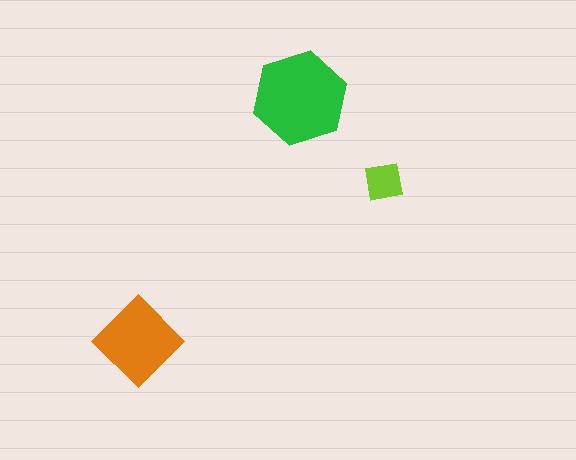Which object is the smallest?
The lime square.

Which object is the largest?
The green hexagon.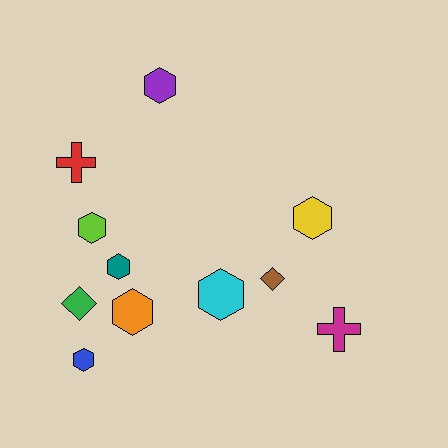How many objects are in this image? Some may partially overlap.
There are 11 objects.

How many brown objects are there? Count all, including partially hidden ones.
There is 1 brown object.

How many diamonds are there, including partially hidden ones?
There are 2 diamonds.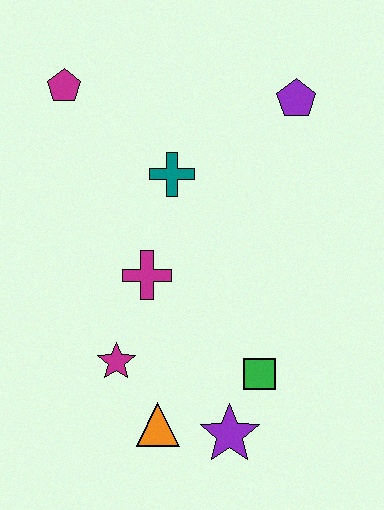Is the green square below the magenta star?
Yes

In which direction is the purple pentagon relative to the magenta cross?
The purple pentagon is above the magenta cross.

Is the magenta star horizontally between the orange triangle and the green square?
No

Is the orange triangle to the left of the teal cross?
Yes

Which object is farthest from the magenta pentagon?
The purple star is farthest from the magenta pentagon.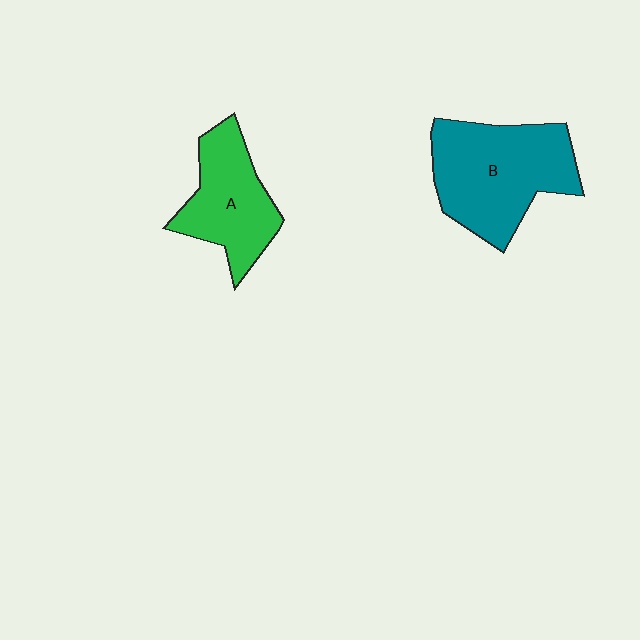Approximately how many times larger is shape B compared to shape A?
Approximately 1.4 times.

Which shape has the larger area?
Shape B (teal).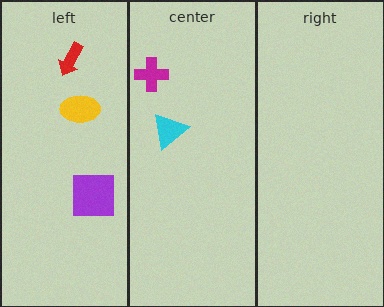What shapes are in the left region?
The red arrow, the purple square, the yellow ellipse.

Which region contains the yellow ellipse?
The left region.